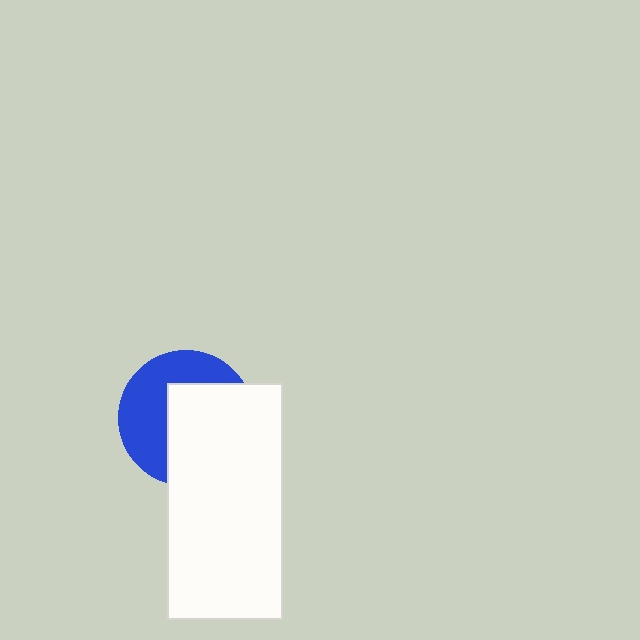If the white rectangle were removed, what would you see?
You would see the complete blue circle.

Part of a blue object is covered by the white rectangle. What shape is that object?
It is a circle.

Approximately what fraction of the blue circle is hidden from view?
Roughly 53% of the blue circle is hidden behind the white rectangle.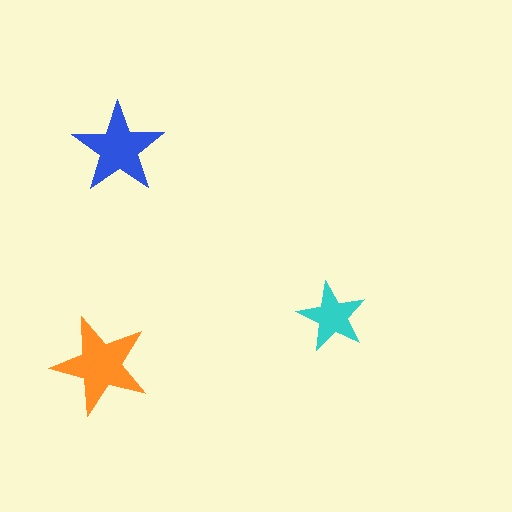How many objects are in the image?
There are 3 objects in the image.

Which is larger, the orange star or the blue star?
The orange one.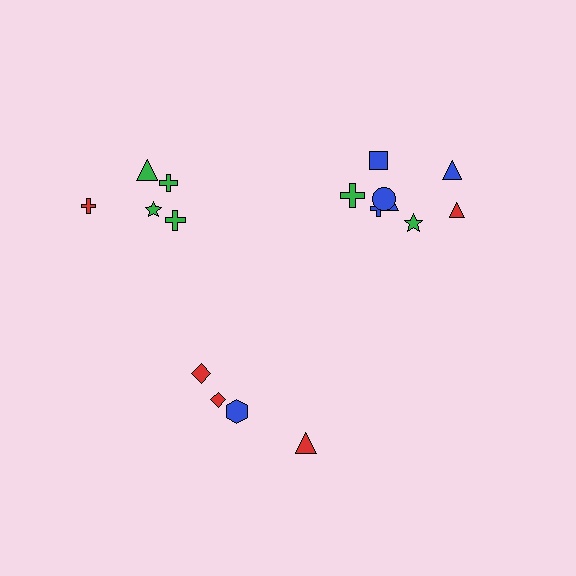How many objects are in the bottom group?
There are 5 objects.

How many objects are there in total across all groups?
There are 18 objects.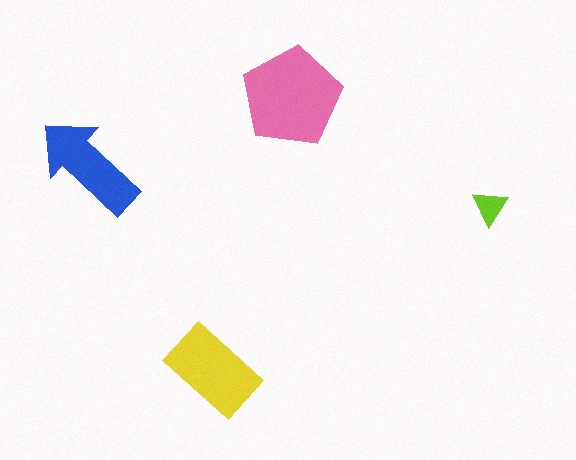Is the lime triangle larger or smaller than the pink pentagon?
Smaller.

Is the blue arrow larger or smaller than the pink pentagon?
Smaller.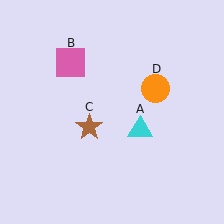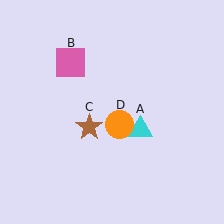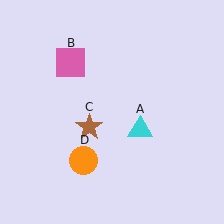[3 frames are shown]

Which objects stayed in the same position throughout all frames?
Cyan triangle (object A) and pink square (object B) and brown star (object C) remained stationary.